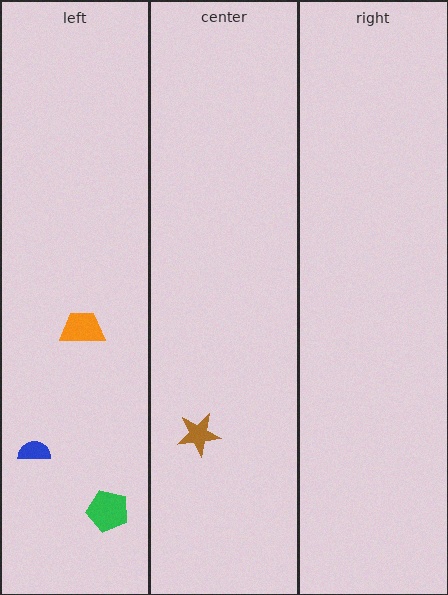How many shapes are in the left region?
3.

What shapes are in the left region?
The green pentagon, the orange trapezoid, the blue semicircle.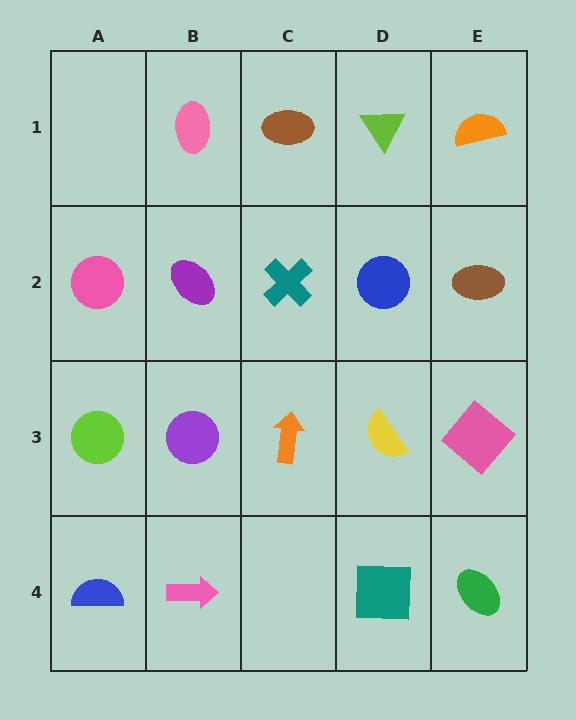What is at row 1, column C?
A brown ellipse.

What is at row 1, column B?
A pink ellipse.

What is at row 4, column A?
A blue semicircle.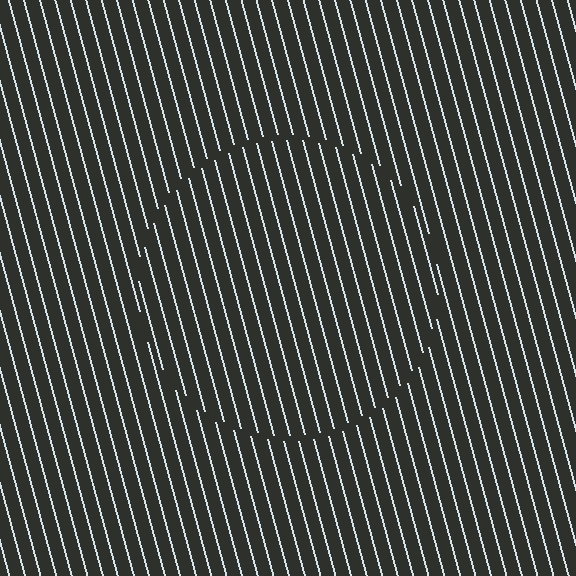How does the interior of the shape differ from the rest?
The interior of the shape contains the same grating, shifted by half a period — the contour is defined by the phase discontinuity where line-ends from the inner and outer gratings abut.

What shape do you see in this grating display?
An illusory circle. The interior of the shape contains the same grating, shifted by half a period — the contour is defined by the phase discontinuity where line-ends from the inner and outer gratings abut.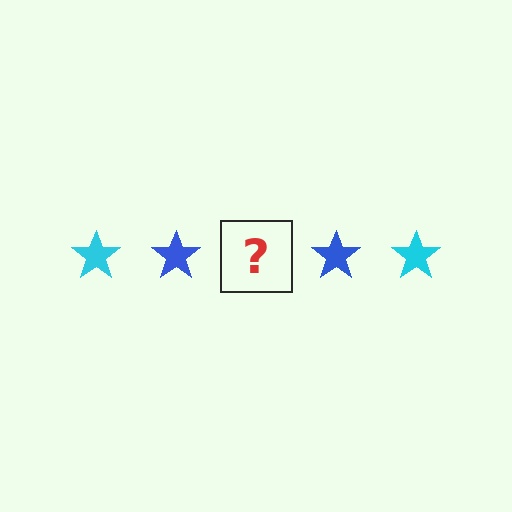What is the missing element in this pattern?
The missing element is a cyan star.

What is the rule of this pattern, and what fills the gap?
The rule is that the pattern cycles through cyan, blue stars. The gap should be filled with a cyan star.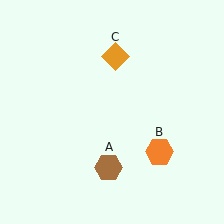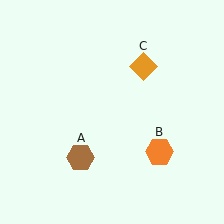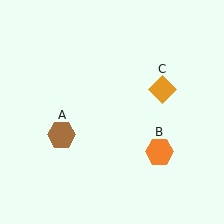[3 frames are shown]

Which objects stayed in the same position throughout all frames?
Orange hexagon (object B) remained stationary.